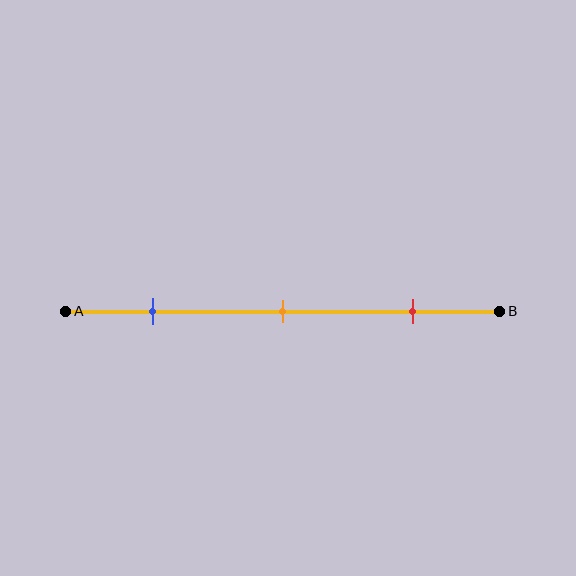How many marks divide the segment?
There are 3 marks dividing the segment.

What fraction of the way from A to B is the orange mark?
The orange mark is approximately 50% (0.5) of the way from A to B.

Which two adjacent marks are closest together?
The blue and orange marks are the closest adjacent pair.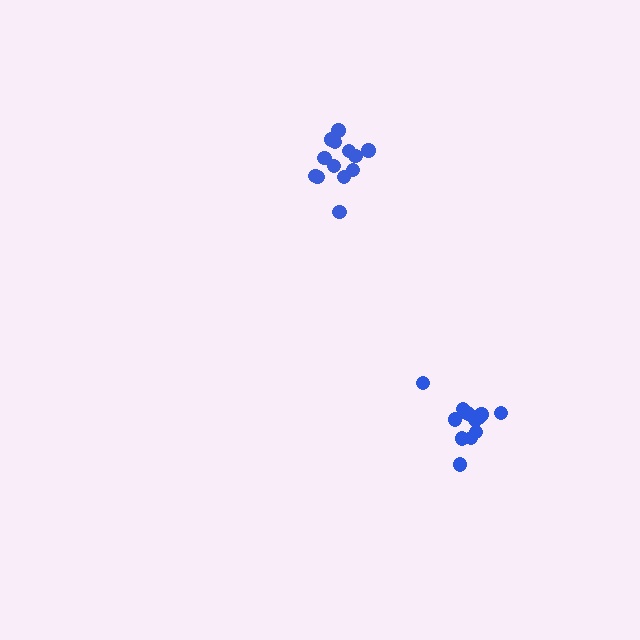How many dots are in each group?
Group 1: 15 dots, Group 2: 13 dots (28 total).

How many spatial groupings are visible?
There are 2 spatial groupings.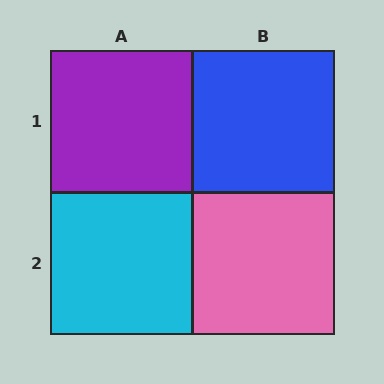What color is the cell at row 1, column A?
Purple.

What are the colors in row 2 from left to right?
Cyan, pink.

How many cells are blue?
1 cell is blue.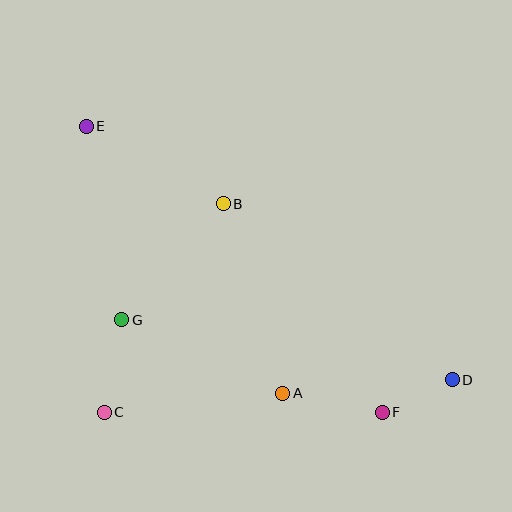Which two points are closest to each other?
Points D and F are closest to each other.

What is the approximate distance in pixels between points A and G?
The distance between A and G is approximately 177 pixels.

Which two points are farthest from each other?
Points D and E are farthest from each other.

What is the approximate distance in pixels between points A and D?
The distance between A and D is approximately 170 pixels.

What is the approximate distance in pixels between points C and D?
The distance between C and D is approximately 350 pixels.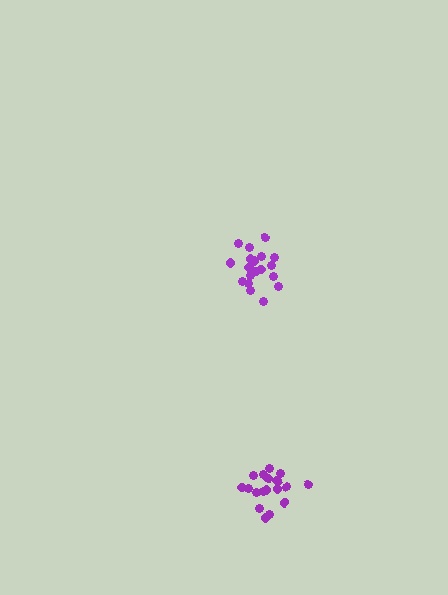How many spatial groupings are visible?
There are 2 spatial groupings.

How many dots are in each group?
Group 1: 18 dots, Group 2: 19 dots (37 total).